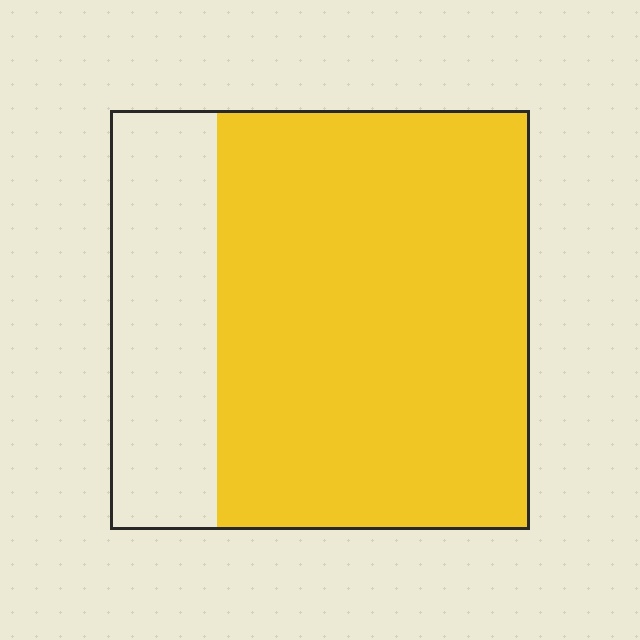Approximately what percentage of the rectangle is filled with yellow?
Approximately 75%.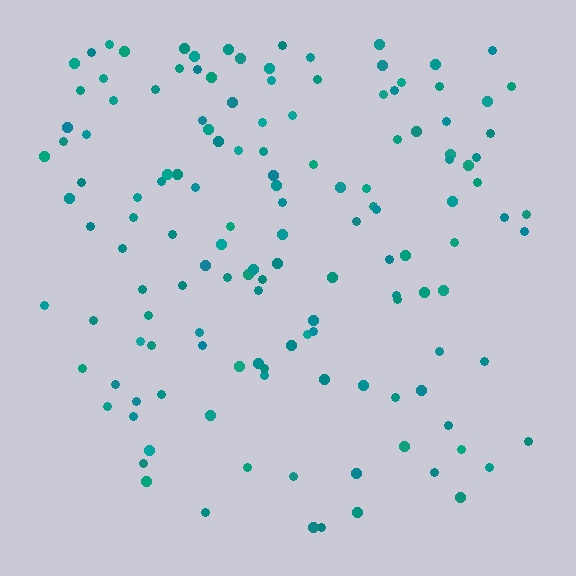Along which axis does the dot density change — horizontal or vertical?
Vertical.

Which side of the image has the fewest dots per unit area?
The bottom.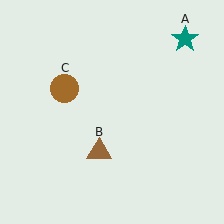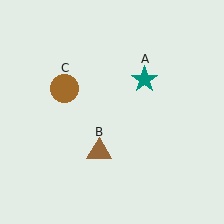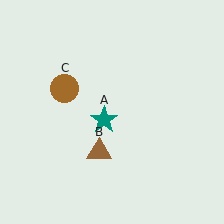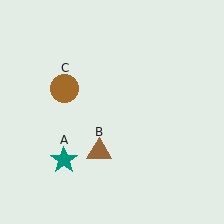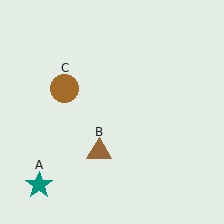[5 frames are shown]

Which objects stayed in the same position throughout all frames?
Brown triangle (object B) and brown circle (object C) remained stationary.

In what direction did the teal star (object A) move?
The teal star (object A) moved down and to the left.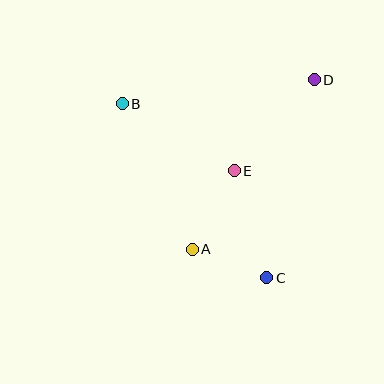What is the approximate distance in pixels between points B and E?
The distance between B and E is approximately 131 pixels.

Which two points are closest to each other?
Points A and C are closest to each other.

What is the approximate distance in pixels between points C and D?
The distance between C and D is approximately 204 pixels.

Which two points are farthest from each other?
Points B and C are farthest from each other.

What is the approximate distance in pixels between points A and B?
The distance between A and B is approximately 162 pixels.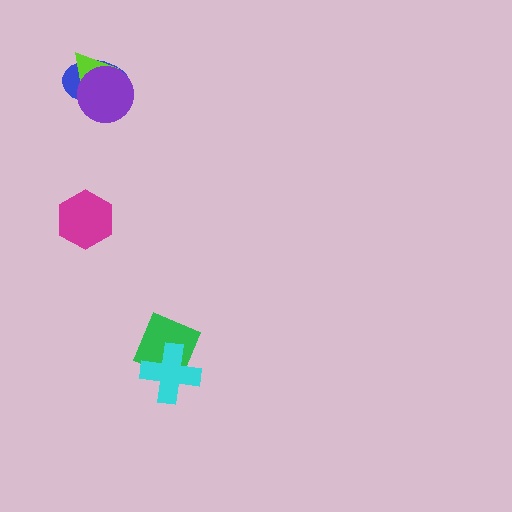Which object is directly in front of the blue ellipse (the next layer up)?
The lime triangle is directly in front of the blue ellipse.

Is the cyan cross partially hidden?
No, no other shape covers it.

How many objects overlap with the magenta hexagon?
0 objects overlap with the magenta hexagon.